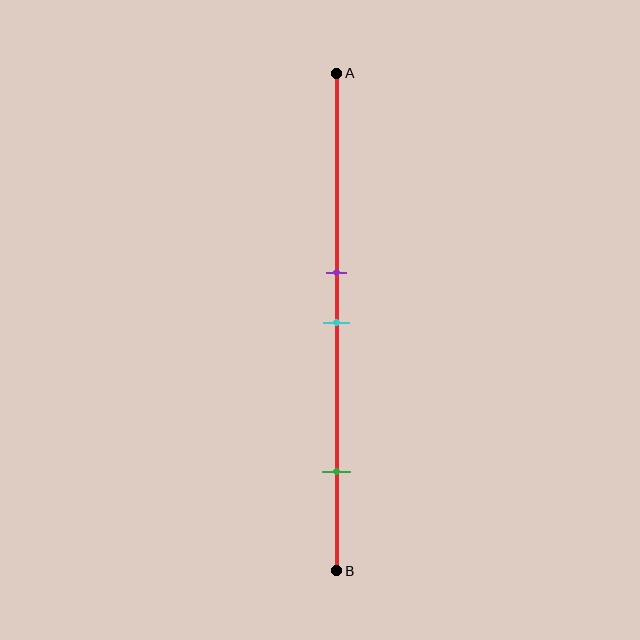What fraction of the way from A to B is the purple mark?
The purple mark is approximately 40% (0.4) of the way from A to B.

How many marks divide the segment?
There are 3 marks dividing the segment.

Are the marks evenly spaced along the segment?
No, the marks are not evenly spaced.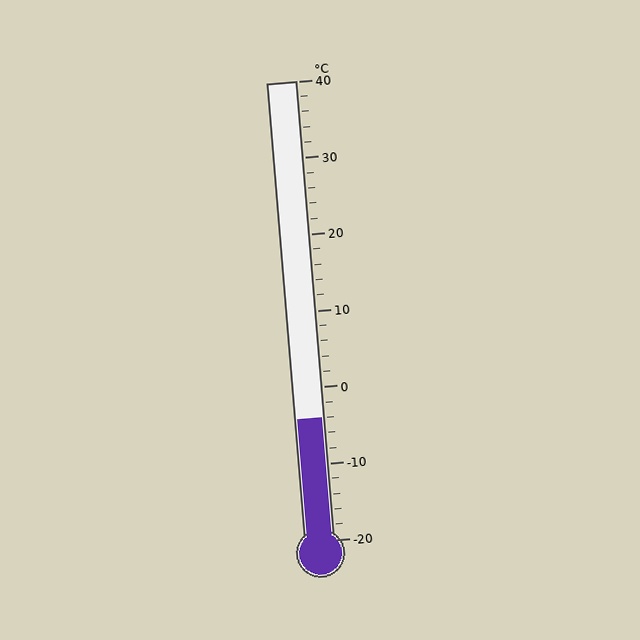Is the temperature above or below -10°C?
The temperature is above -10°C.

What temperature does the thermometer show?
The thermometer shows approximately -4°C.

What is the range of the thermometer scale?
The thermometer scale ranges from -20°C to 40°C.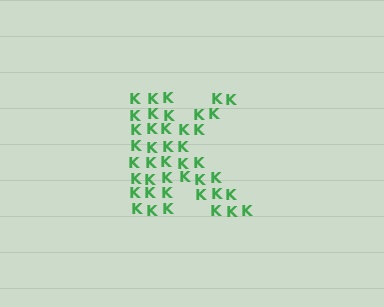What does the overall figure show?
The overall figure shows the letter K.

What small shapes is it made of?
It is made of small letter K's.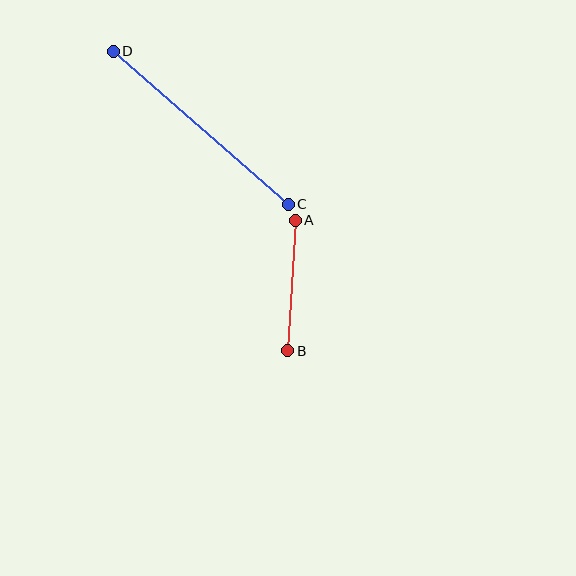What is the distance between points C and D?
The distance is approximately 232 pixels.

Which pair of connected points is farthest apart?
Points C and D are farthest apart.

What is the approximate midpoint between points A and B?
The midpoint is at approximately (291, 285) pixels.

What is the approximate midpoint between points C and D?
The midpoint is at approximately (201, 128) pixels.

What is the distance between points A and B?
The distance is approximately 131 pixels.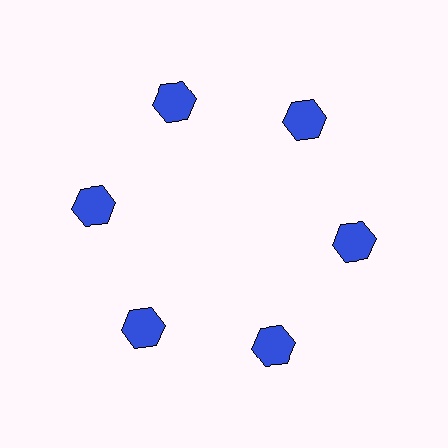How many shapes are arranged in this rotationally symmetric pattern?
There are 6 shapes, arranged in 6 groups of 1.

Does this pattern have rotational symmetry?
Yes, this pattern has 6-fold rotational symmetry. It looks the same after rotating 60 degrees around the center.